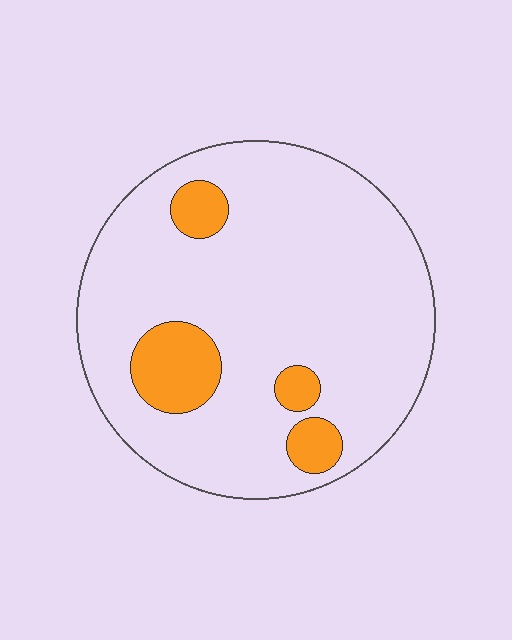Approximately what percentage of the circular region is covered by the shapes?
Approximately 15%.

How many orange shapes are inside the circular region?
4.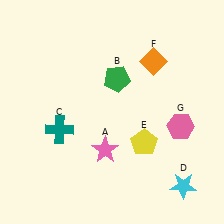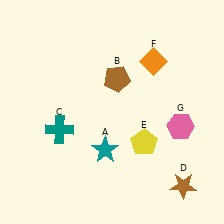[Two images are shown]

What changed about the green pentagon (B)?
In Image 1, B is green. In Image 2, it changed to brown.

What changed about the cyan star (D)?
In Image 1, D is cyan. In Image 2, it changed to brown.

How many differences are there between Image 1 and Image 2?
There are 3 differences between the two images.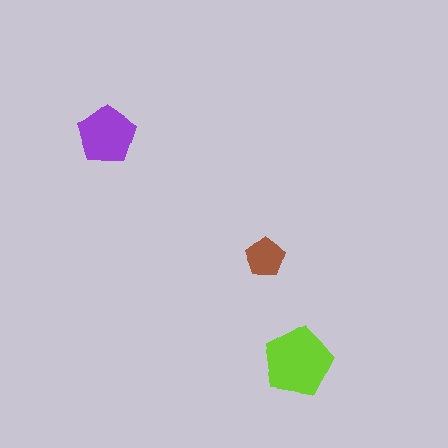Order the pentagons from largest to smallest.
the lime one, the purple one, the brown one.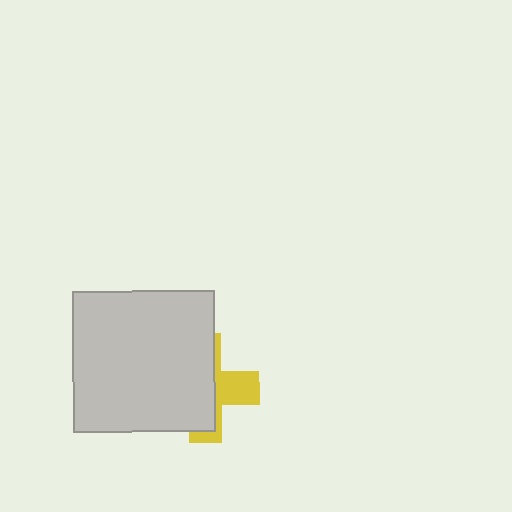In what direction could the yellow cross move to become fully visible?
The yellow cross could move right. That would shift it out from behind the light gray square entirely.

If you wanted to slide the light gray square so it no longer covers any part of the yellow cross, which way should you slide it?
Slide it left — that is the most direct way to separate the two shapes.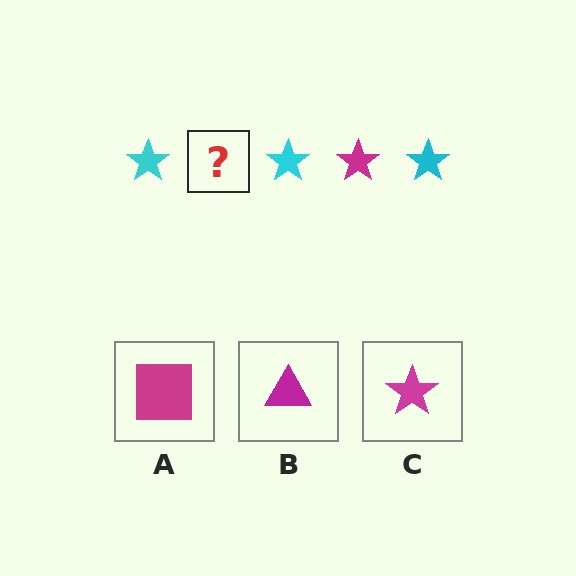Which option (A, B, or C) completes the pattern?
C.